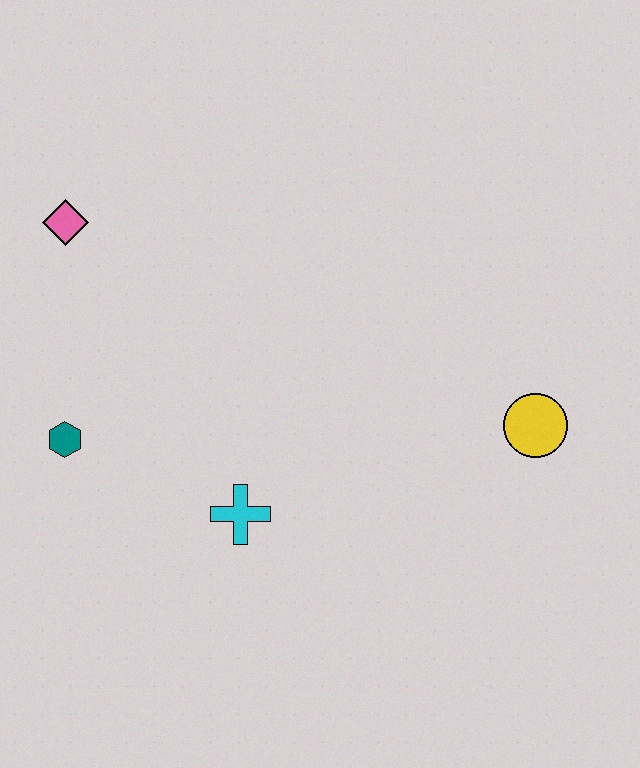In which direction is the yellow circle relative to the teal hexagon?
The yellow circle is to the right of the teal hexagon.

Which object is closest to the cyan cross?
The teal hexagon is closest to the cyan cross.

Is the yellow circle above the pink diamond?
No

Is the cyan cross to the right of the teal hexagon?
Yes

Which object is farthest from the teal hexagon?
The yellow circle is farthest from the teal hexagon.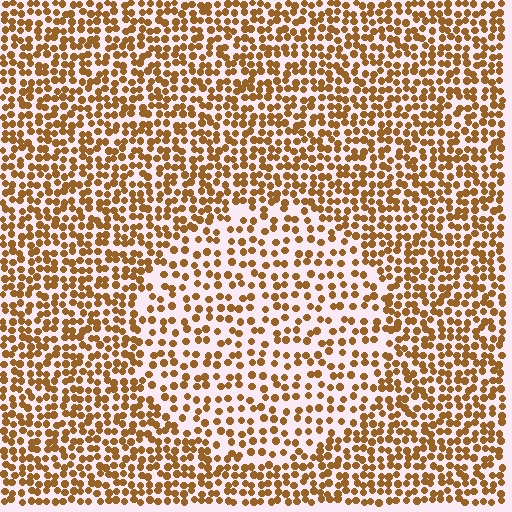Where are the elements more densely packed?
The elements are more densely packed outside the circle boundary.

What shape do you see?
I see a circle.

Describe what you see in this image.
The image contains small brown elements arranged at two different densities. A circle-shaped region is visible where the elements are less densely packed than the surrounding area.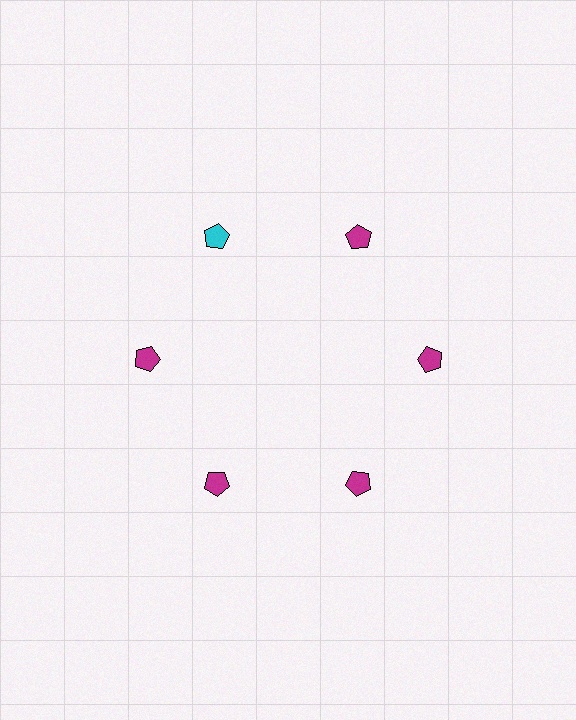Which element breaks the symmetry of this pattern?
The cyan pentagon at roughly the 11 o'clock position breaks the symmetry. All other shapes are magenta pentagons.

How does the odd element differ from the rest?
It has a different color: cyan instead of magenta.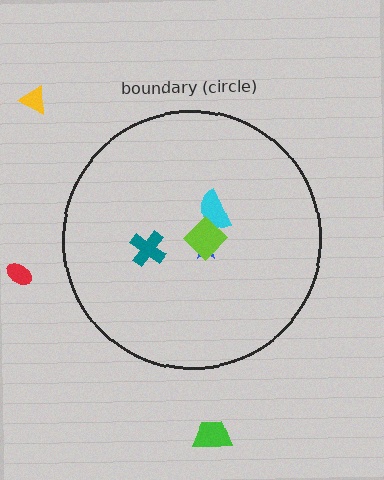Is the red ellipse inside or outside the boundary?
Outside.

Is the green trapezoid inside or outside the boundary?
Outside.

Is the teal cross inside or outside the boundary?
Inside.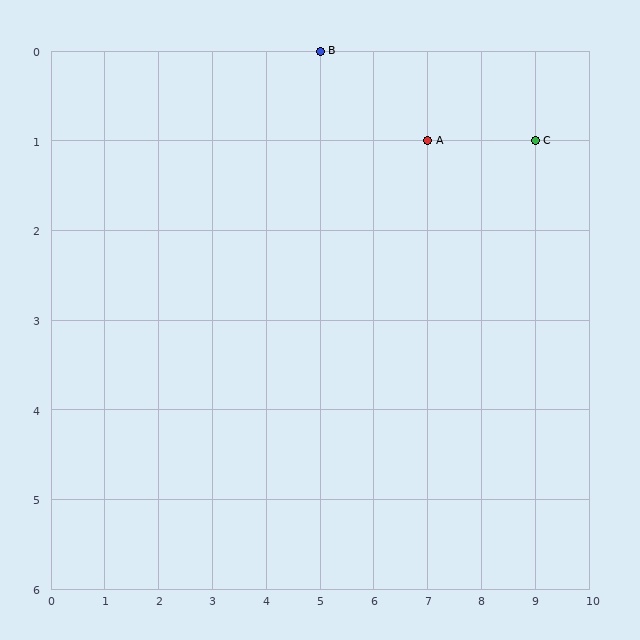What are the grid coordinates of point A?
Point A is at grid coordinates (7, 1).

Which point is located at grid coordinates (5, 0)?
Point B is at (5, 0).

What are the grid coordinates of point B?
Point B is at grid coordinates (5, 0).